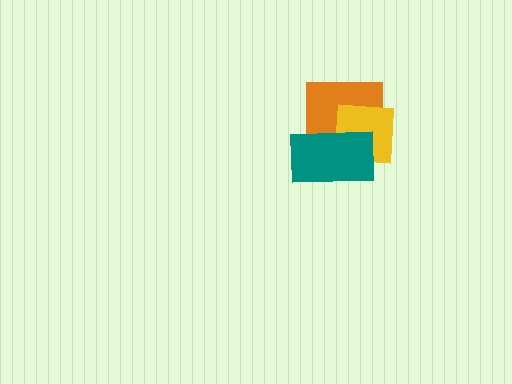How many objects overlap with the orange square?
2 objects overlap with the orange square.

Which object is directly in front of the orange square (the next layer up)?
The yellow square is directly in front of the orange square.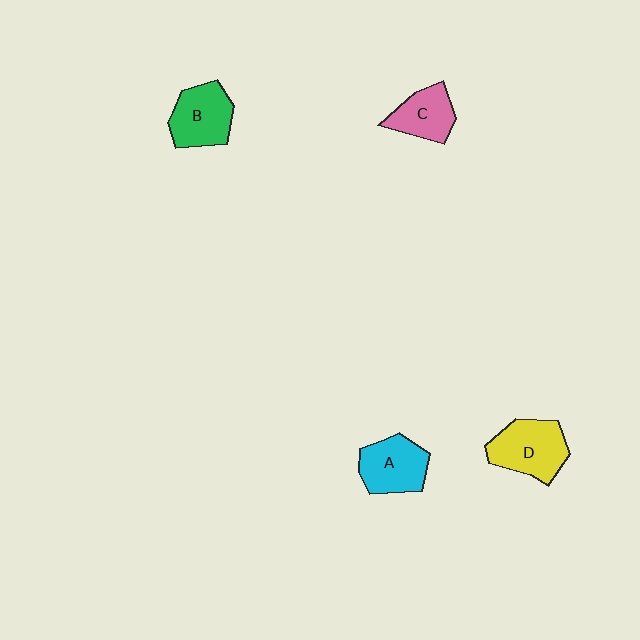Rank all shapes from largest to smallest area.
From largest to smallest: D (yellow), B (green), A (cyan), C (pink).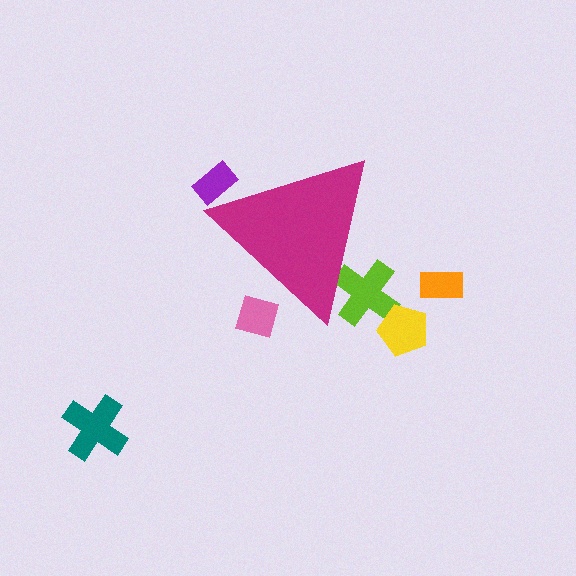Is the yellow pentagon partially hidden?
No, the yellow pentagon is fully visible.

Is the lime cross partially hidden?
Yes, the lime cross is partially hidden behind the magenta triangle.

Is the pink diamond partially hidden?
Yes, the pink diamond is partially hidden behind the magenta triangle.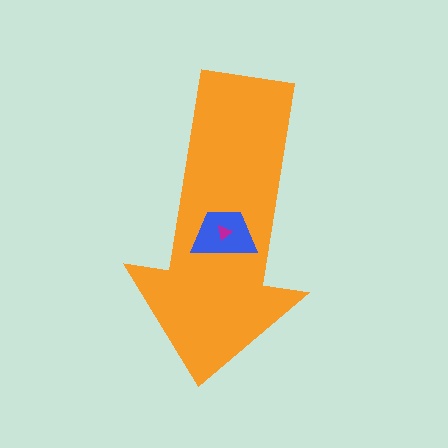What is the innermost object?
The magenta triangle.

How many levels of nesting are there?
3.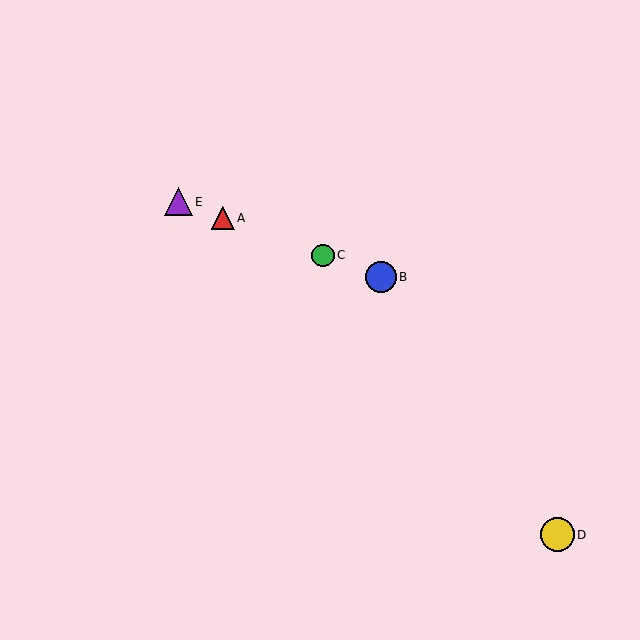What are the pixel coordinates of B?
Object B is at (381, 277).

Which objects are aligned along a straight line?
Objects A, B, C, E are aligned along a straight line.